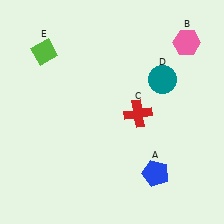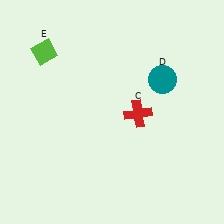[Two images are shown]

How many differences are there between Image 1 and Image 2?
There are 2 differences between the two images.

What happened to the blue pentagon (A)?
The blue pentagon (A) was removed in Image 2. It was in the bottom-right area of Image 1.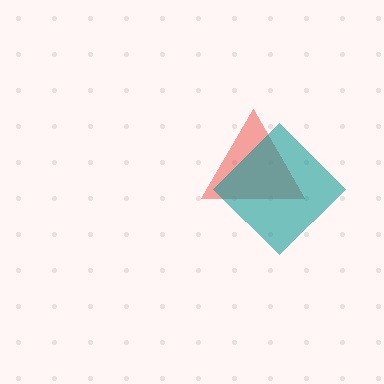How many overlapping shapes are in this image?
There are 2 overlapping shapes in the image.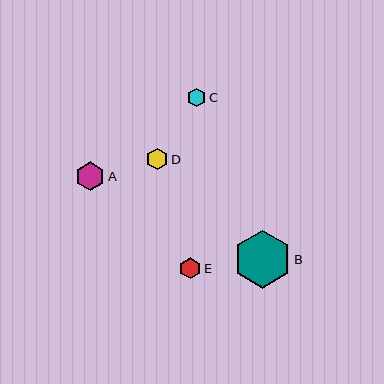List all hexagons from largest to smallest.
From largest to smallest: B, A, D, E, C.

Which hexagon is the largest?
Hexagon B is the largest with a size of approximately 58 pixels.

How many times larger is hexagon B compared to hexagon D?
Hexagon B is approximately 2.7 times the size of hexagon D.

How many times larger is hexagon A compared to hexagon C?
Hexagon A is approximately 1.6 times the size of hexagon C.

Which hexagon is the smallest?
Hexagon C is the smallest with a size of approximately 18 pixels.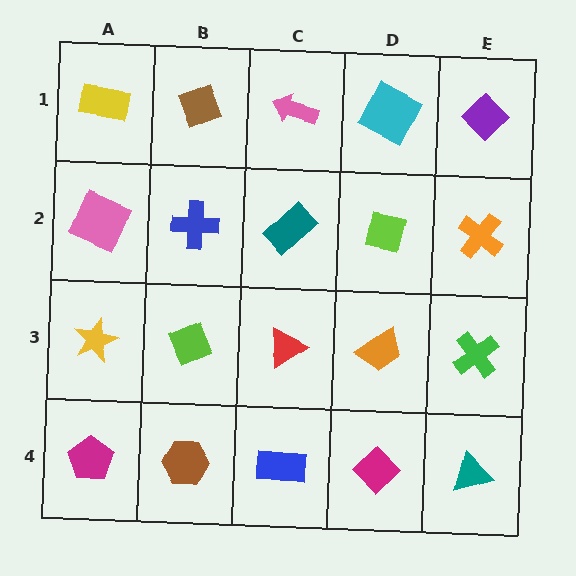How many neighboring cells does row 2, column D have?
4.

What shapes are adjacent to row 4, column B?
A lime diamond (row 3, column B), a magenta pentagon (row 4, column A), a blue rectangle (row 4, column C).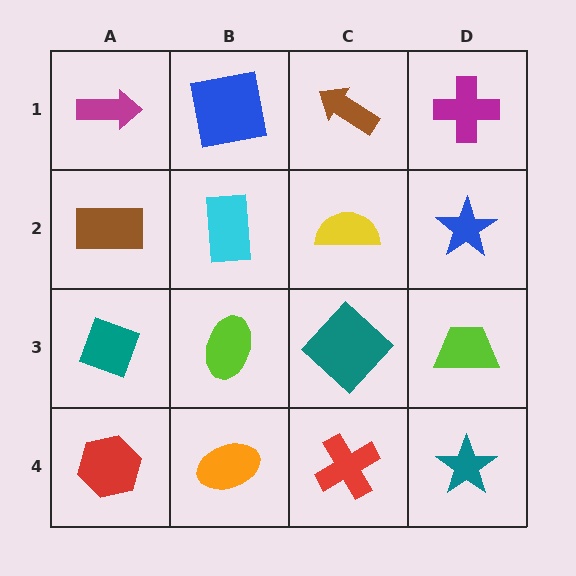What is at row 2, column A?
A brown rectangle.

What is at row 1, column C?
A brown arrow.